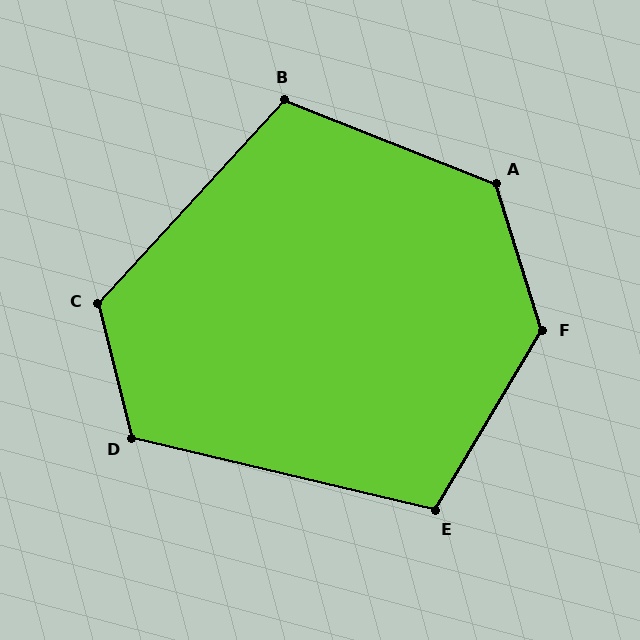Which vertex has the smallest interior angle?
E, at approximately 107 degrees.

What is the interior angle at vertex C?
Approximately 123 degrees (obtuse).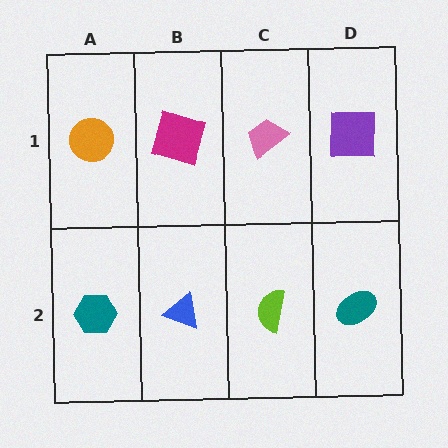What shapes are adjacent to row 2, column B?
A magenta square (row 1, column B), a teal hexagon (row 2, column A), a lime semicircle (row 2, column C).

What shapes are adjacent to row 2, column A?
An orange circle (row 1, column A), a blue triangle (row 2, column B).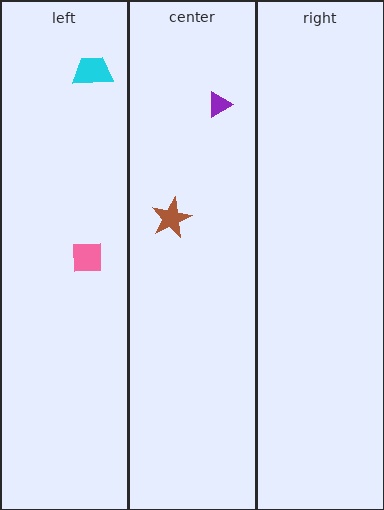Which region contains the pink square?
The left region.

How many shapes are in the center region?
2.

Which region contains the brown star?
The center region.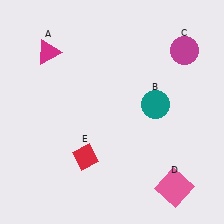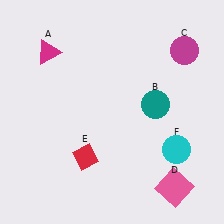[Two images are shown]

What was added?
A cyan circle (F) was added in Image 2.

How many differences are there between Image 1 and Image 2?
There is 1 difference between the two images.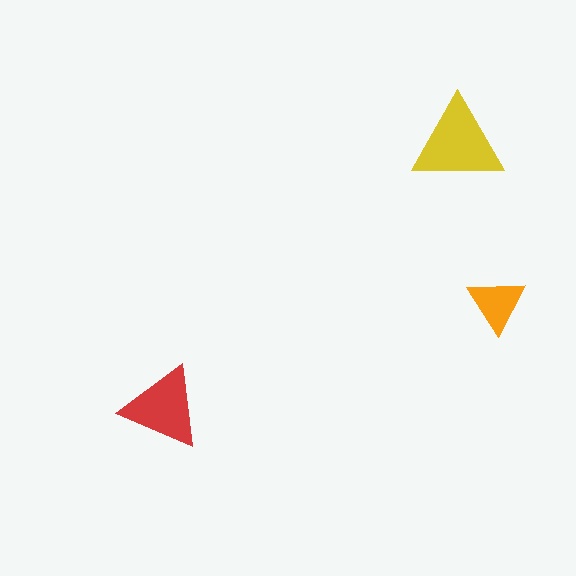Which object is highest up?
The yellow triangle is topmost.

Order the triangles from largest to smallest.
the yellow one, the red one, the orange one.